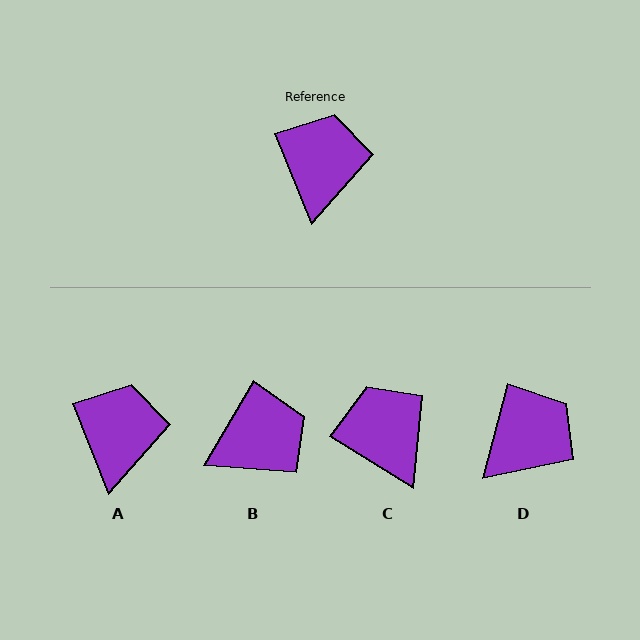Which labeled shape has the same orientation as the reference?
A.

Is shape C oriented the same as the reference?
No, it is off by about 36 degrees.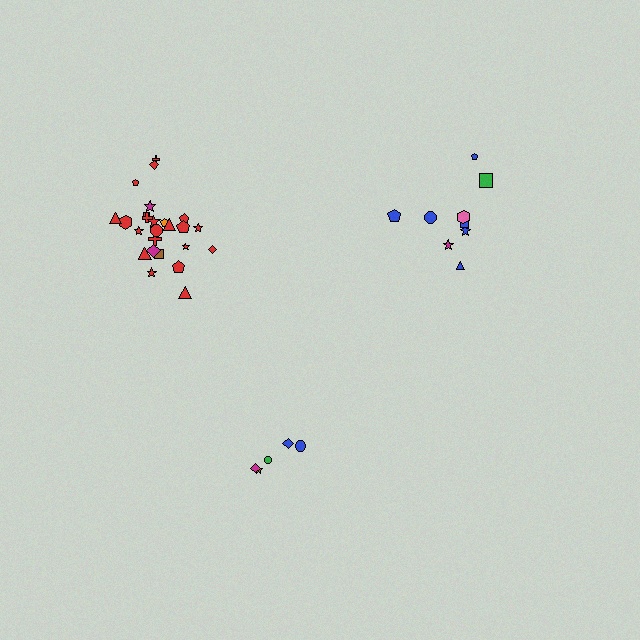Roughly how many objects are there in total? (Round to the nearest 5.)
Roughly 40 objects in total.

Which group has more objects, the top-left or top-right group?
The top-left group.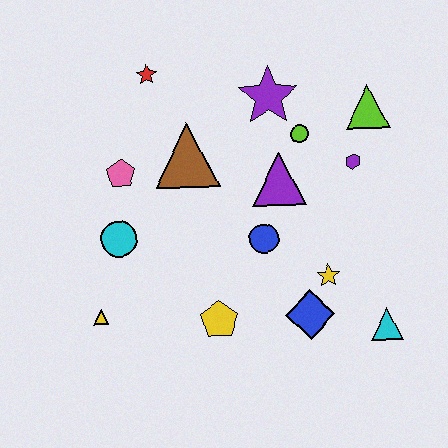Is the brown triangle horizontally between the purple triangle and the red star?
Yes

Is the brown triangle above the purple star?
No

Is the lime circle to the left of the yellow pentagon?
No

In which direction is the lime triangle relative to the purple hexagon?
The lime triangle is above the purple hexagon.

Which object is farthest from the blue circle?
The red star is farthest from the blue circle.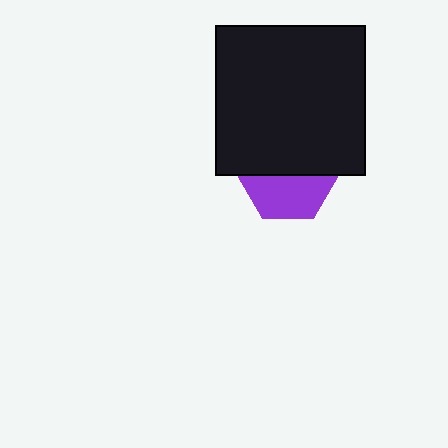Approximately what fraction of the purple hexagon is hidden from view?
Roughly 50% of the purple hexagon is hidden behind the black square.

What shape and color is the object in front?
The object in front is a black square.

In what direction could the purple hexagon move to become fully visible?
The purple hexagon could move down. That would shift it out from behind the black square entirely.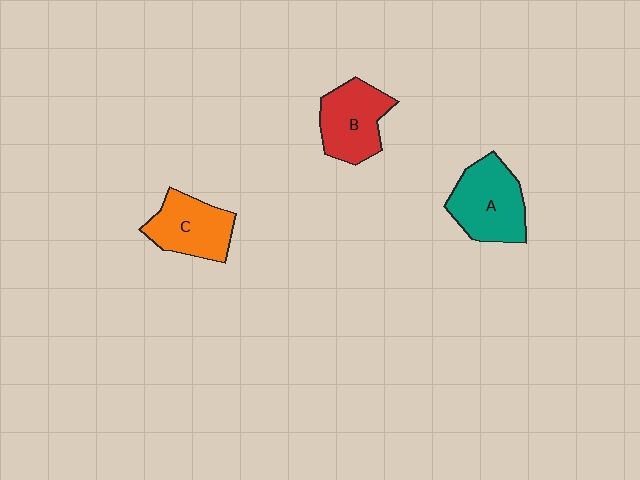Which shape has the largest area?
Shape A (teal).